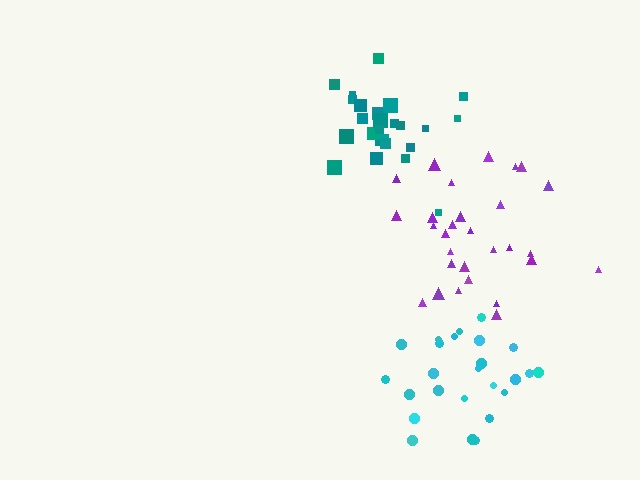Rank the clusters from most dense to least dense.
teal, cyan, purple.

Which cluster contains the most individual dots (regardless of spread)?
Purple (29).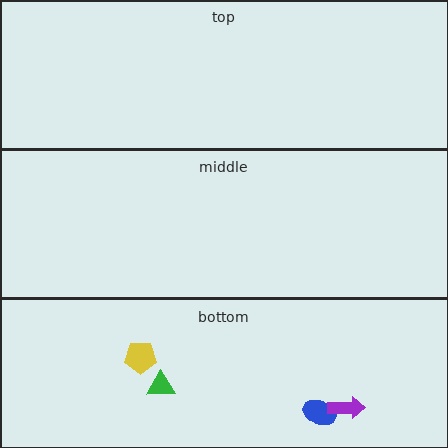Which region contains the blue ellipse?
The bottom region.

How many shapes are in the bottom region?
4.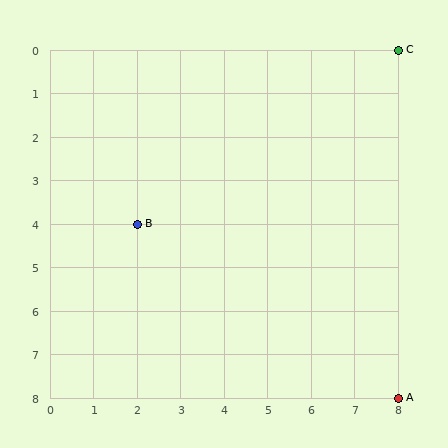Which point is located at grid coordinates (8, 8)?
Point A is at (8, 8).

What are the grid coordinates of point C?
Point C is at grid coordinates (8, 0).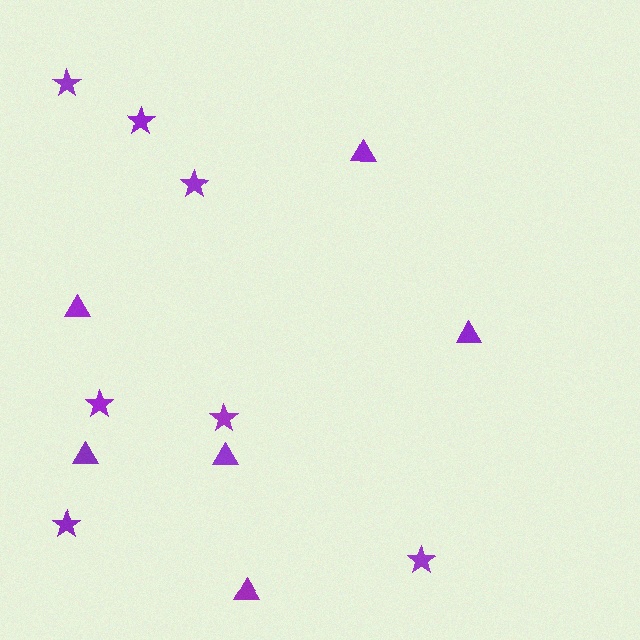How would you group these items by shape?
There are 2 groups: one group of stars (7) and one group of triangles (6).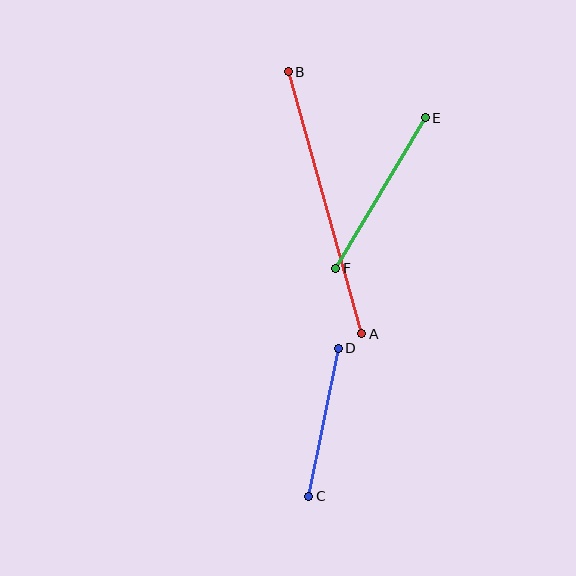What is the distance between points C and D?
The distance is approximately 151 pixels.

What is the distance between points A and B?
The distance is approximately 272 pixels.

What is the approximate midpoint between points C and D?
The midpoint is at approximately (323, 422) pixels.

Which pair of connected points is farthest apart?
Points A and B are farthest apart.